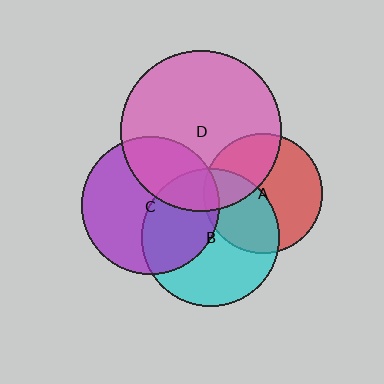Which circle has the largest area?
Circle D (pink).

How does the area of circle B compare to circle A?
Approximately 1.3 times.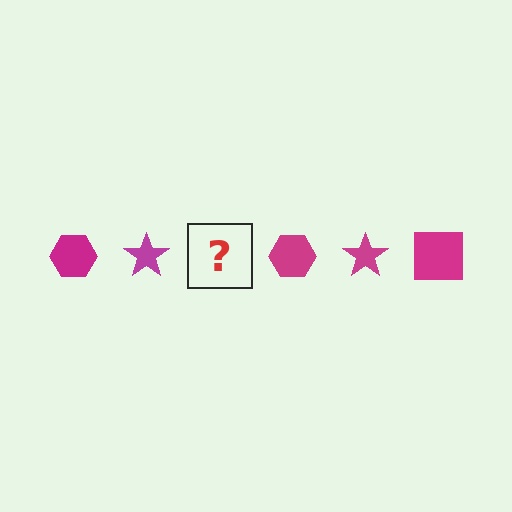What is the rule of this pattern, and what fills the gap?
The rule is that the pattern cycles through hexagon, star, square shapes in magenta. The gap should be filled with a magenta square.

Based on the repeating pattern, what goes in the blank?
The blank should be a magenta square.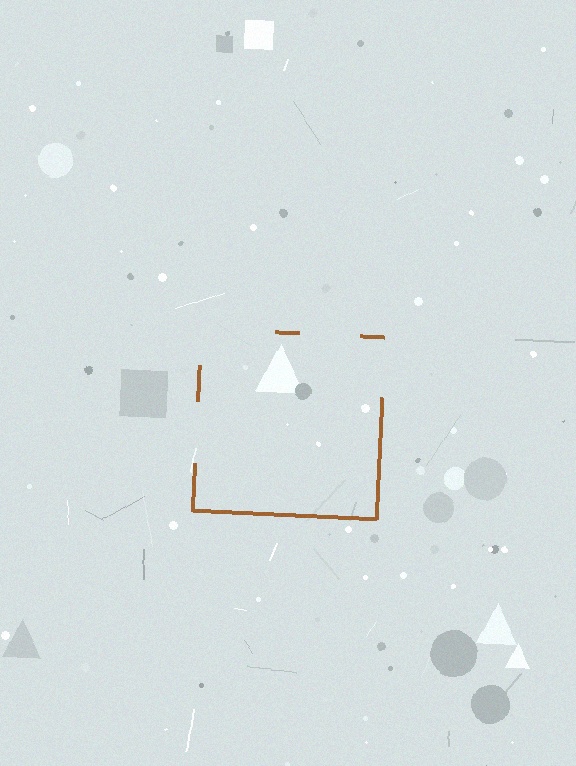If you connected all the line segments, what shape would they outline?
They would outline a square.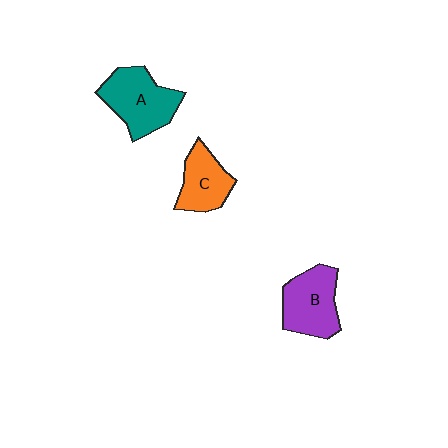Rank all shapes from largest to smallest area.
From largest to smallest: A (teal), B (purple), C (orange).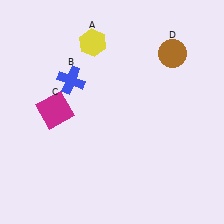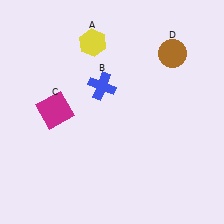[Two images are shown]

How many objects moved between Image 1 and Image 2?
1 object moved between the two images.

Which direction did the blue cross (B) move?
The blue cross (B) moved right.